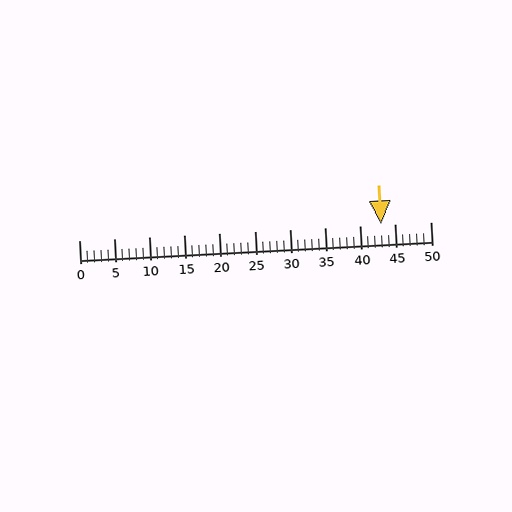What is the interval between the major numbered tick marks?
The major tick marks are spaced 5 units apart.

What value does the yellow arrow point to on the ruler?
The yellow arrow points to approximately 43.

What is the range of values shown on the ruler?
The ruler shows values from 0 to 50.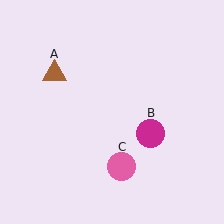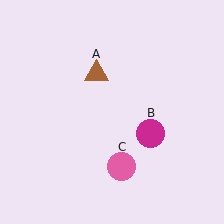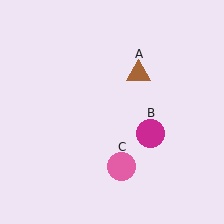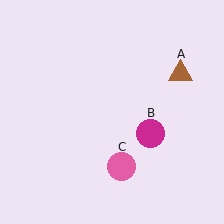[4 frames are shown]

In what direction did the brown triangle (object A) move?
The brown triangle (object A) moved right.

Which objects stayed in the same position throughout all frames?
Magenta circle (object B) and pink circle (object C) remained stationary.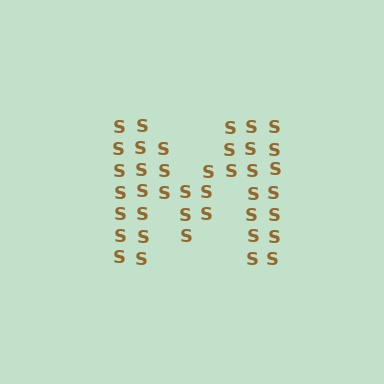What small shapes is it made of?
It is made of small letter S's.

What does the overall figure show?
The overall figure shows the letter M.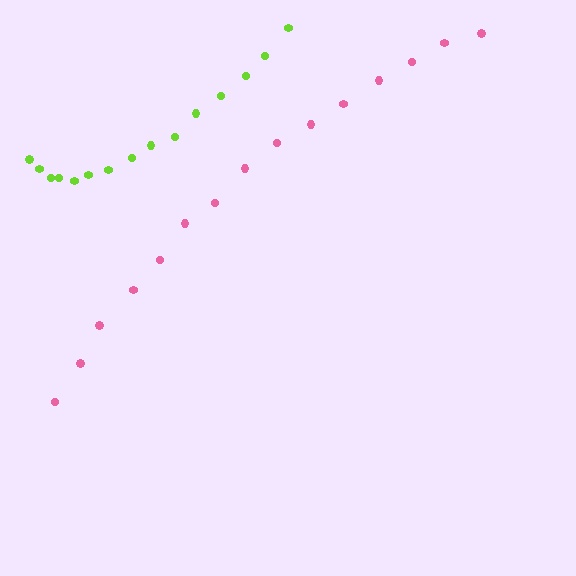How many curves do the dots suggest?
There are 2 distinct paths.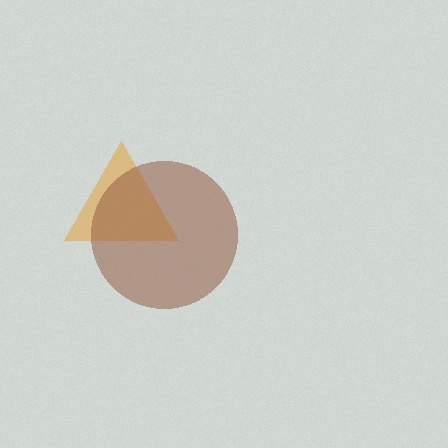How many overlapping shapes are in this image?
There are 2 overlapping shapes in the image.